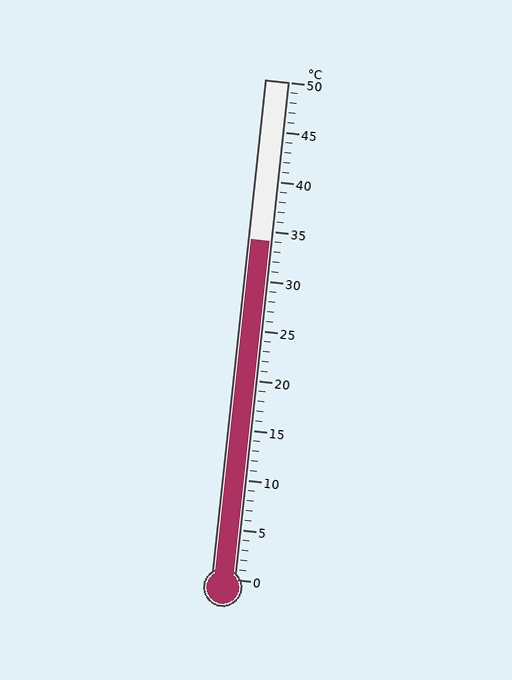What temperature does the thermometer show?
The thermometer shows approximately 34°C.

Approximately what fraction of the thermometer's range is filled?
The thermometer is filled to approximately 70% of its range.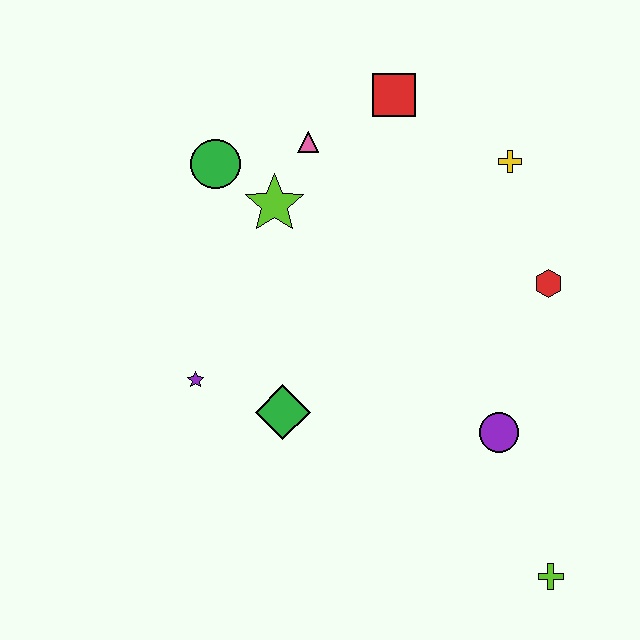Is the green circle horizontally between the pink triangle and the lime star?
No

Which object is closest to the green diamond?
The purple star is closest to the green diamond.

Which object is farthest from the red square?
The lime cross is farthest from the red square.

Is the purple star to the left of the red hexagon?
Yes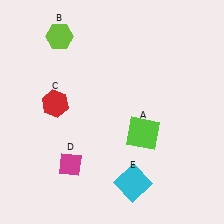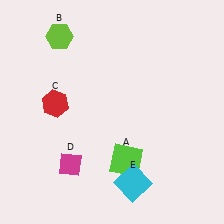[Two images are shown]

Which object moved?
The lime square (A) moved down.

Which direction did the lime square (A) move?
The lime square (A) moved down.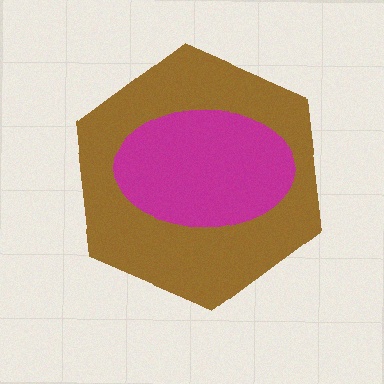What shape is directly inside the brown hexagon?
The magenta ellipse.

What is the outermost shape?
The brown hexagon.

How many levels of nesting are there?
2.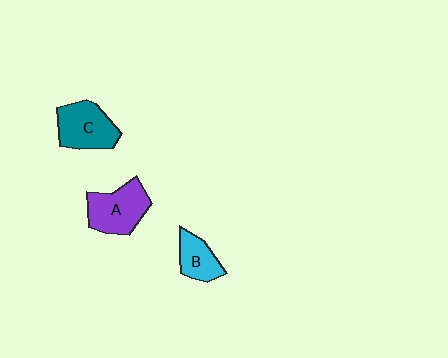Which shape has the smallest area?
Shape B (cyan).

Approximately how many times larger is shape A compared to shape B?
Approximately 1.6 times.